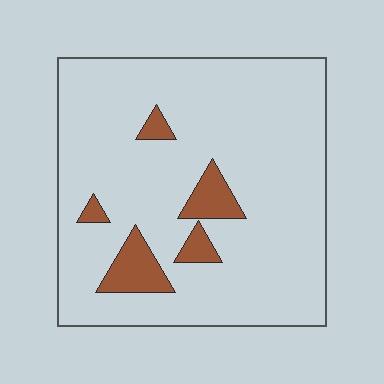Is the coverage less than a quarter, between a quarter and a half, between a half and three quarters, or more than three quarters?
Less than a quarter.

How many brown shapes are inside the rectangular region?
5.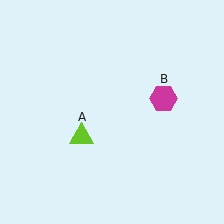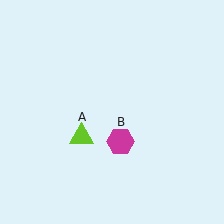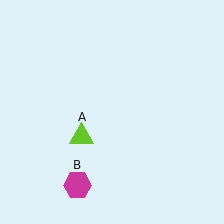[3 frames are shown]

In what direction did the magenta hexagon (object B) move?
The magenta hexagon (object B) moved down and to the left.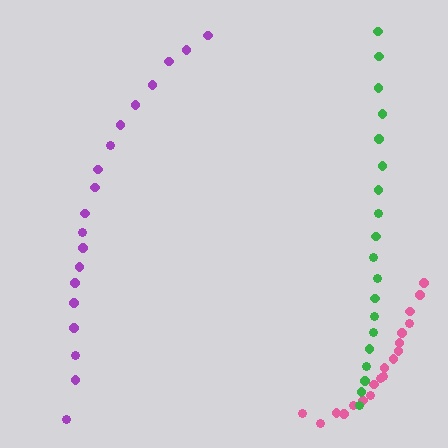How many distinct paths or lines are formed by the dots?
There are 3 distinct paths.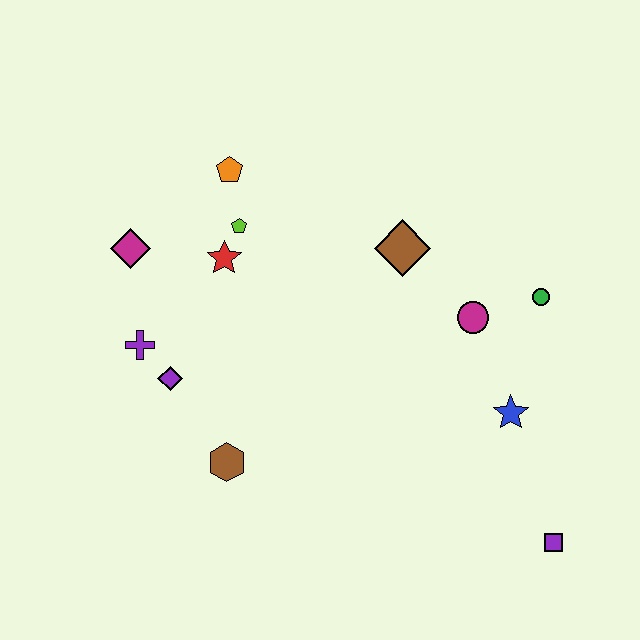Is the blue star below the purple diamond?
Yes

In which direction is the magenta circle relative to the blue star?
The magenta circle is above the blue star.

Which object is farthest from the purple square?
The magenta diamond is farthest from the purple square.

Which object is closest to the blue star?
The magenta circle is closest to the blue star.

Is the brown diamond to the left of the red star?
No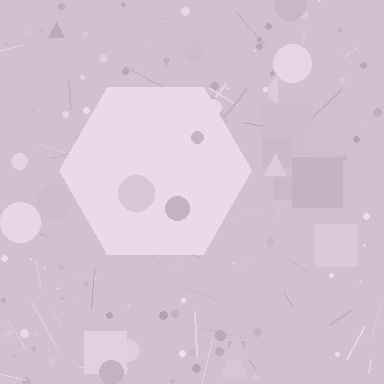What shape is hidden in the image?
A hexagon is hidden in the image.